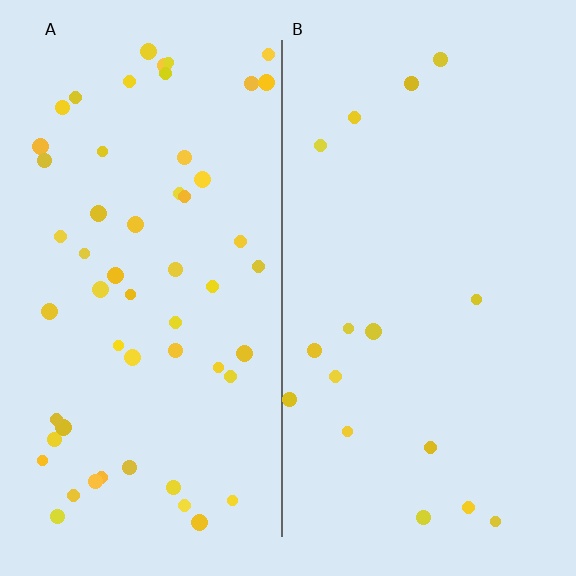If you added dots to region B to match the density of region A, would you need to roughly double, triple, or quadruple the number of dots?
Approximately triple.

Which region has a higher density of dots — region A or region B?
A (the left).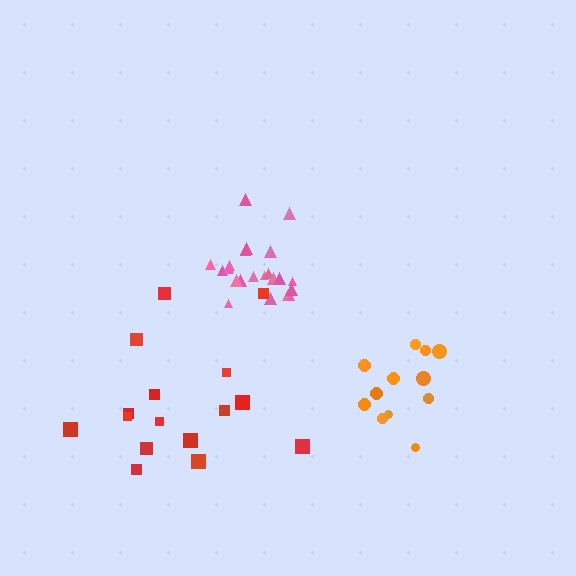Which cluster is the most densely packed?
Pink.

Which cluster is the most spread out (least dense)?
Red.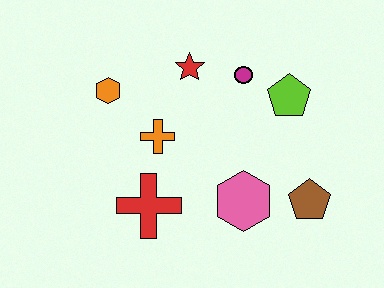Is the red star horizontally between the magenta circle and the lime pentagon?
No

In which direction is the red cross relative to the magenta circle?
The red cross is below the magenta circle.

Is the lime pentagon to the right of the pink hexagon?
Yes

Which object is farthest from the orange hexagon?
The brown pentagon is farthest from the orange hexagon.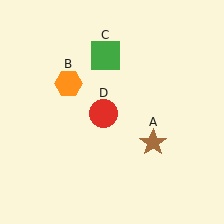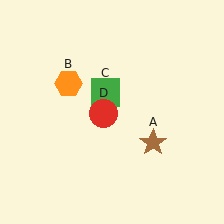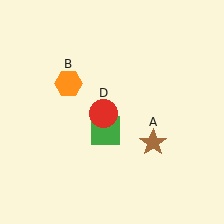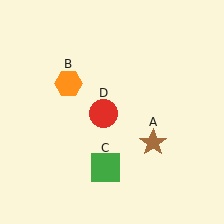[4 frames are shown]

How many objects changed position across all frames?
1 object changed position: green square (object C).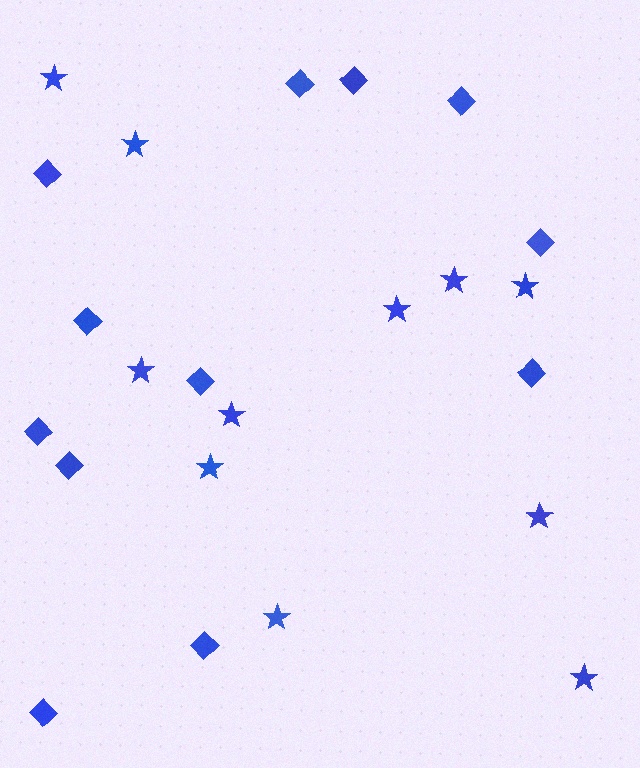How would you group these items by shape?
There are 2 groups: one group of stars (11) and one group of diamonds (12).